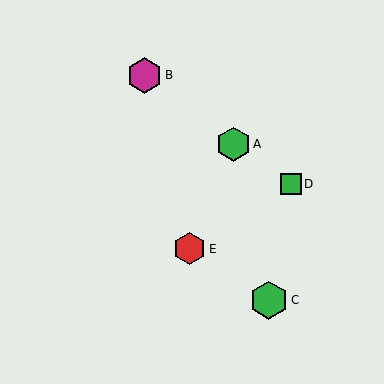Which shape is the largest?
The green hexagon (labeled C) is the largest.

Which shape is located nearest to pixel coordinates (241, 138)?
The green hexagon (labeled A) at (233, 144) is nearest to that location.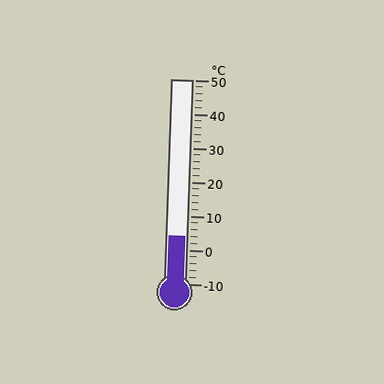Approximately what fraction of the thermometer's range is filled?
The thermometer is filled to approximately 25% of its range.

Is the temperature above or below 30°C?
The temperature is below 30°C.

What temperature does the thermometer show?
The thermometer shows approximately 4°C.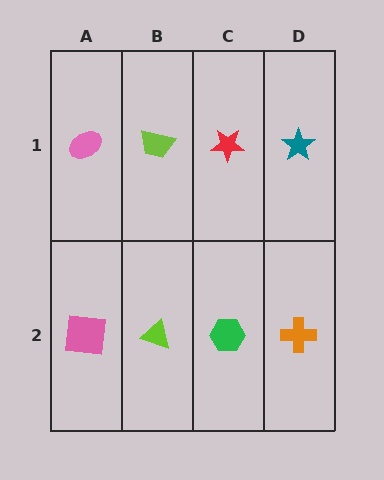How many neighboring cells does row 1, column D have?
2.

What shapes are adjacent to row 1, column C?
A green hexagon (row 2, column C), a lime trapezoid (row 1, column B), a teal star (row 1, column D).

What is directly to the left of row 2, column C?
A lime triangle.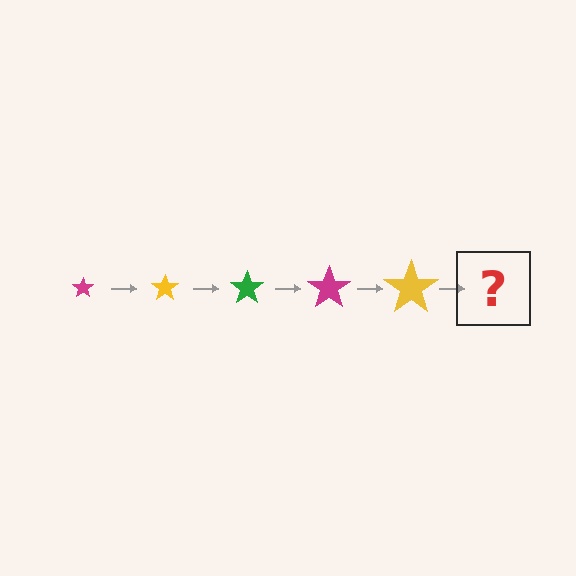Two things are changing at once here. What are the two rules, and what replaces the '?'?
The two rules are that the star grows larger each step and the color cycles through magenta, yellow, and green. The '?' should be a green star, larger than the previous one.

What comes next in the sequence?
The next element should be a green star, larger than the previous one.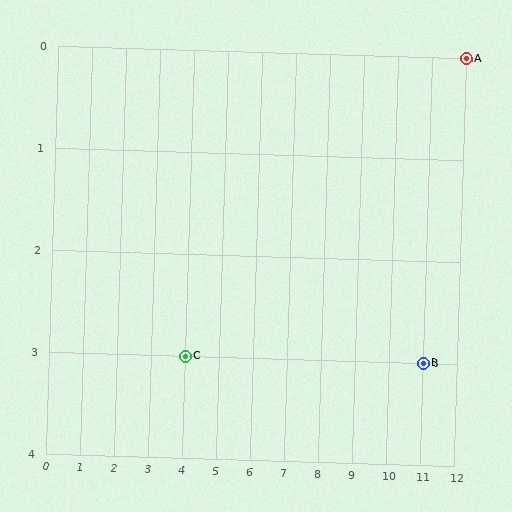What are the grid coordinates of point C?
Point C is at grid coordinates (4, 3).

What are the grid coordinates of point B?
Point B is at grid coordinates (11, 3).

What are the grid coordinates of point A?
Point A is at grid coordinates (12, 0).